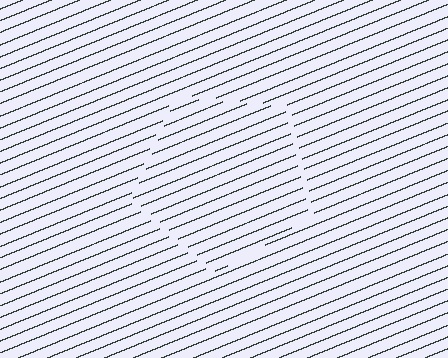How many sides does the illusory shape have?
5 sides — the line-ends trace a pentagon.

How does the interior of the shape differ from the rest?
The interior of the shape contains the same grating, shifted by half a period — the contour is defined by the phase discontinuity where line-ends from the inner and outer gratings abut.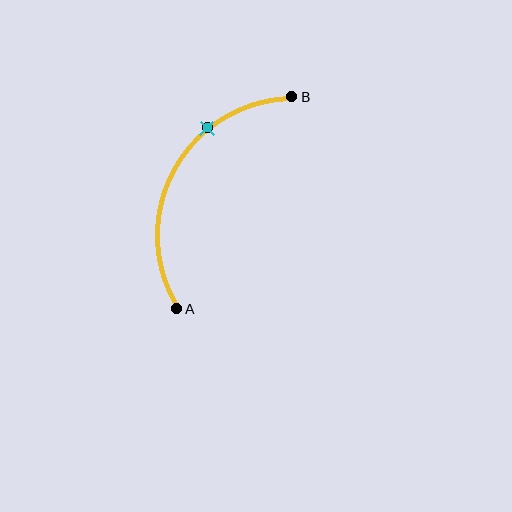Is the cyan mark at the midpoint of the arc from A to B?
No. The cyan mark lies on the arc but is closer to endpoint B. The arc midpoint would be at the point on the curve equidistant along the arc from both A and B.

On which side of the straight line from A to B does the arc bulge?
The arc bulges to the left of the straight line connecting A and B.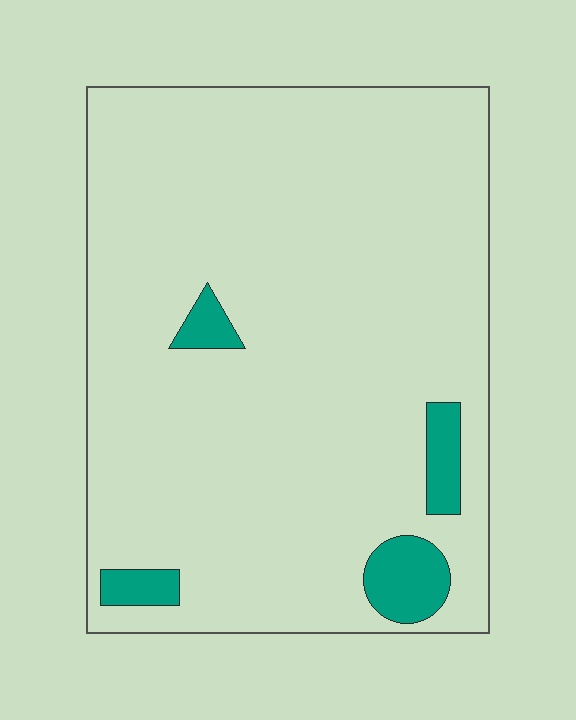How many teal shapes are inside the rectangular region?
4.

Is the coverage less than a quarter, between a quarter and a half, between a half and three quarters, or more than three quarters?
Less than a quarter.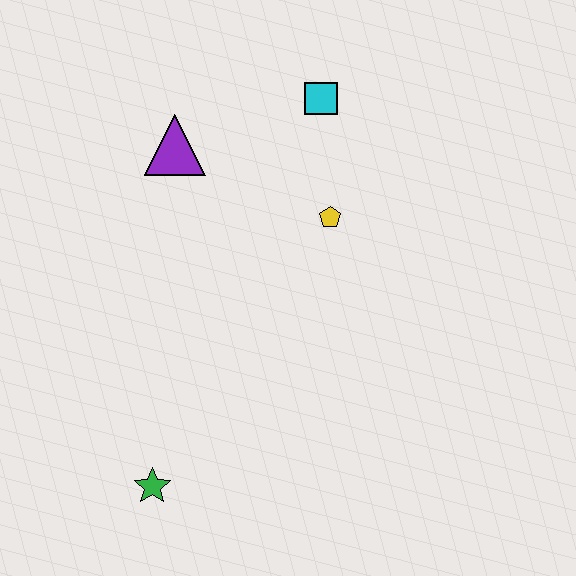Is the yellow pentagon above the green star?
Yes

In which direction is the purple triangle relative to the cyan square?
The purple triangle is to the left of the cyan square.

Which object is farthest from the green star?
The cyan square is farthest from the green star.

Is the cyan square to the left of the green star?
No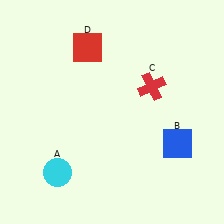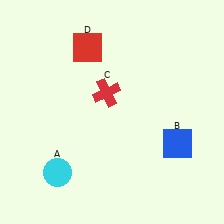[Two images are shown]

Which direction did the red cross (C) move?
The red cross (C) moved left.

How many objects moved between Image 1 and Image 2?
1 object moved between the two images.